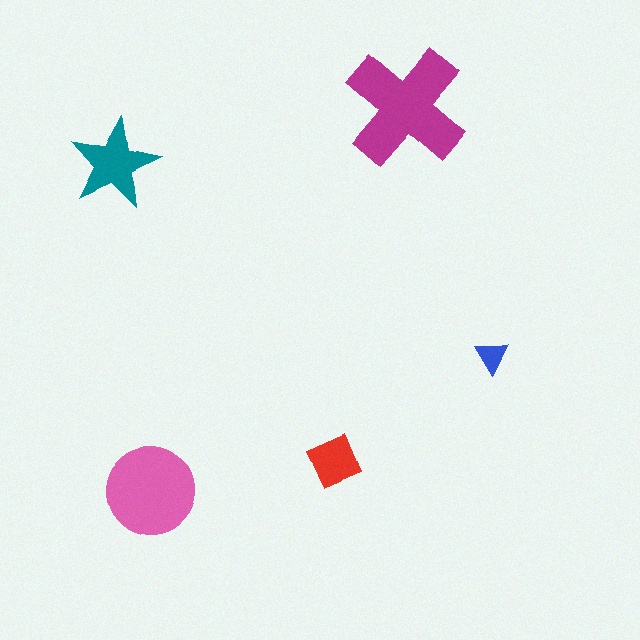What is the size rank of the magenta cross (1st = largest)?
1st.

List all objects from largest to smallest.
The magenta cross, the pink circle, the teal star, the red diamond, the blue triangle.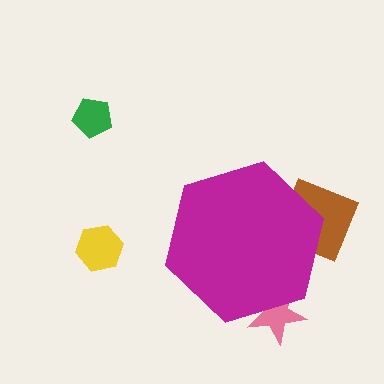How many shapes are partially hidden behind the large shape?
2 shapes are partially hidden.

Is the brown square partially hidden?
Yes, the brown square is partially hidden behind the magenta hexagon.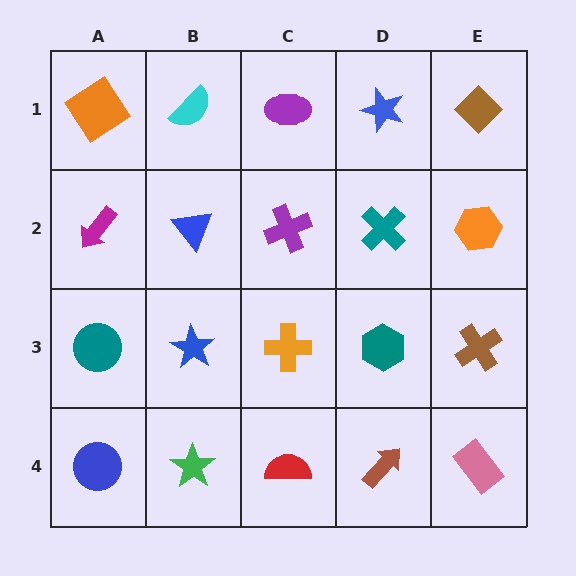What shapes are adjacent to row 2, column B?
A cyan semicircle (row 1, column B), a blue star (row 3, column B), a magenta arrow (row 2, column A), a purple cross (row 2, column C).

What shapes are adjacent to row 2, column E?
A brown diamond (row 1, column E), a brown cross (row 3, column E), a teal cross (row 2, column D).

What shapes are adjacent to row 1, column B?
A blue triangle (row 2, column B), an orange diamond (row 1, column A), a purple ellipse (row 1, column C).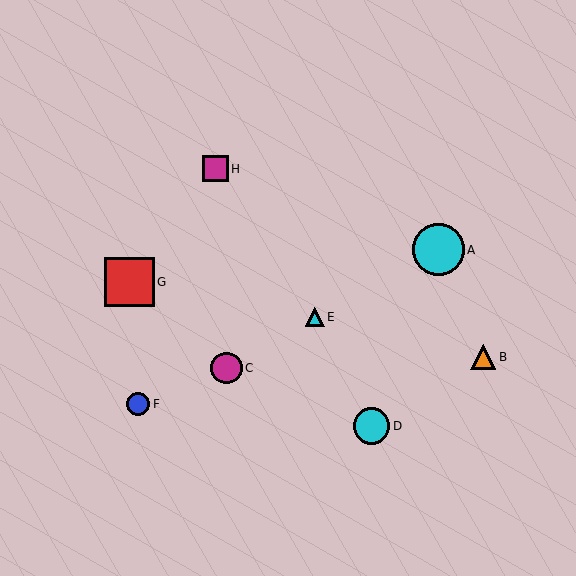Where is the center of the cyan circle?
The center of the cyan circle is at (372, 426).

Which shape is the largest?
The cyan circle (labeled A) is the largest.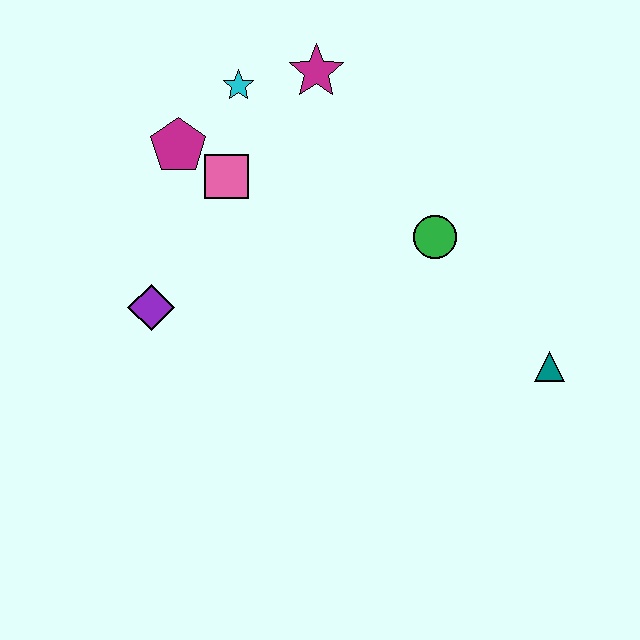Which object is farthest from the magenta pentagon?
The teal triangle is farthest from the magenta pentagon.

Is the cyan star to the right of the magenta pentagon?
Yes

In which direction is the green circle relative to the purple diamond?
The green circle is to the right of the purple diamond.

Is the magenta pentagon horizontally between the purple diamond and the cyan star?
Yes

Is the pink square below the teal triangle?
No